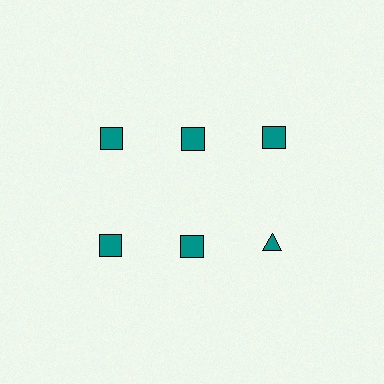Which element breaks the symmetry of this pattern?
The teal triangle in the second row, center column breaks the symmetry. All other shapes are teal squares.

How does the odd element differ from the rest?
It has a different shape: triangle instead of square.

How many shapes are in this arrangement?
There are 6 shapes arranged in a grid pattern.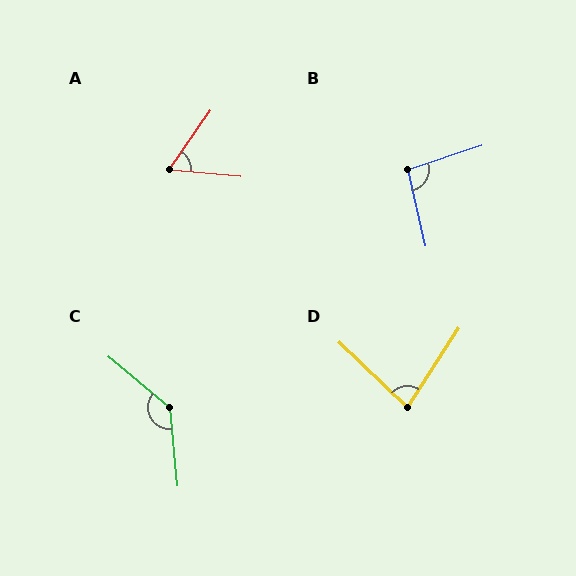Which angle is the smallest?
A, at approximately 60 degrees.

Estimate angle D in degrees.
Approximately 79 degrees.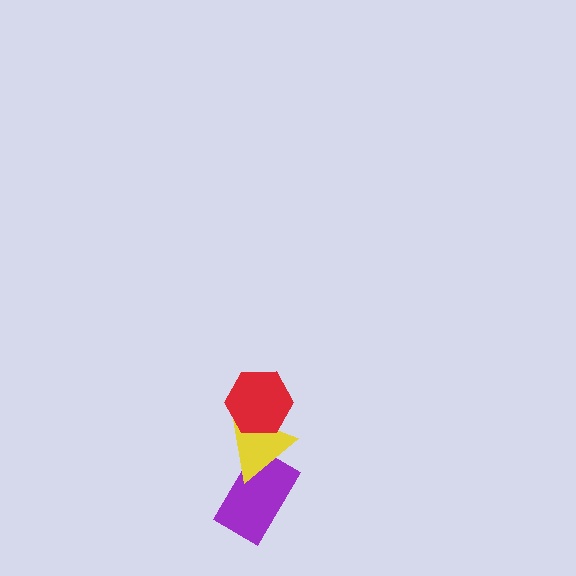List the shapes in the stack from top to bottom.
From top to bottom: the red hexagon, the yellow triangle, the purple rectangle.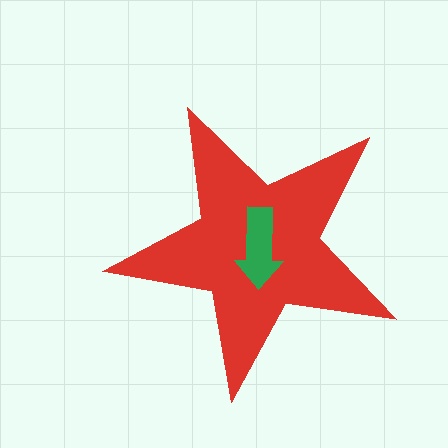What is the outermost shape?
The red star.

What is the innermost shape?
The green arrow.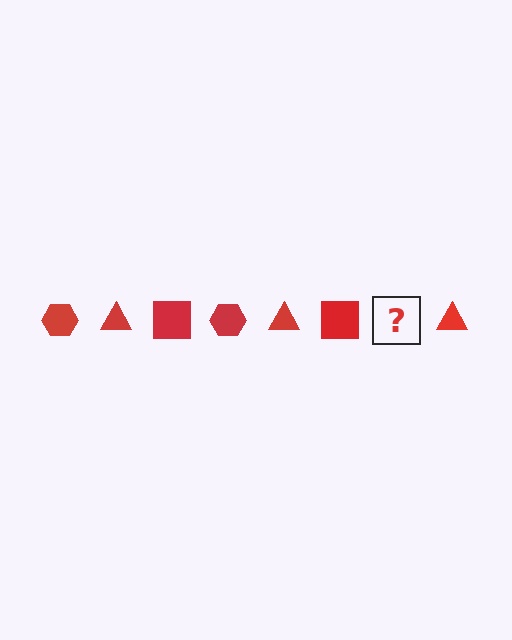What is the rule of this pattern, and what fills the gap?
The rule is that the pattern cycles through hexagon, triangle, square shapes in red. The gap should be filled with a red hexagon.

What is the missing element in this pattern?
The missing element is a red hexagon.